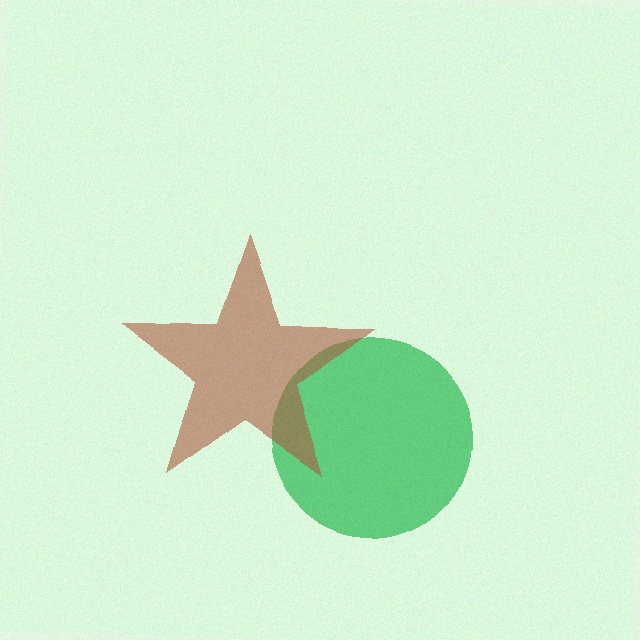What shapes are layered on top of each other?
The layered shapes are: a green circle, a brown star.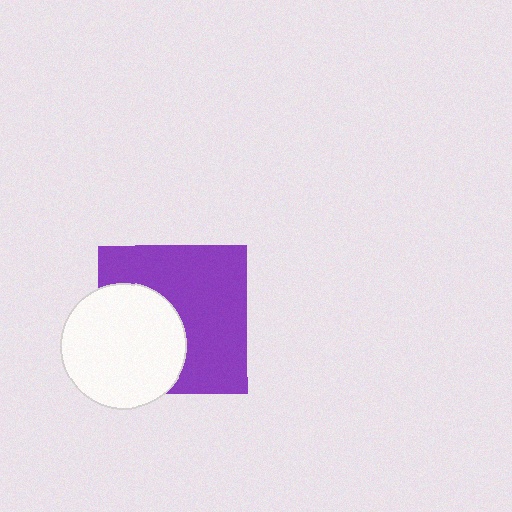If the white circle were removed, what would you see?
You would see the complete purple square.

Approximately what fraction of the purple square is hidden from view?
Roughly 39% of the purple square is hidden behind the white circle.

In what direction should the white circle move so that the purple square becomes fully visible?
The white circle should move left. That is the shortest direction to clear the overlap and leave the purple square fully visible.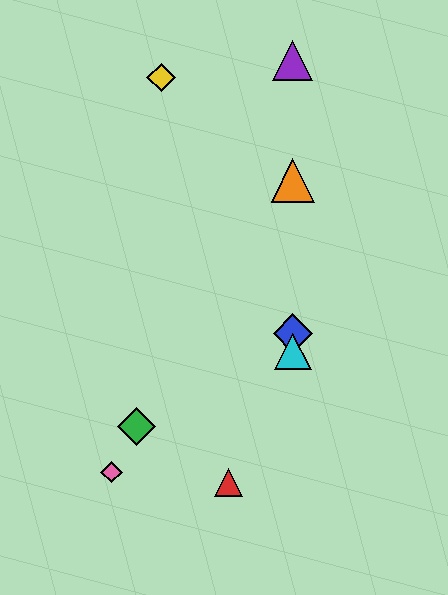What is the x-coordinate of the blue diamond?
The blue diamond is at x≈293.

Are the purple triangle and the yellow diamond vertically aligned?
No, the purple triangle is at x≈293 and the yellow diamond is at x≈161.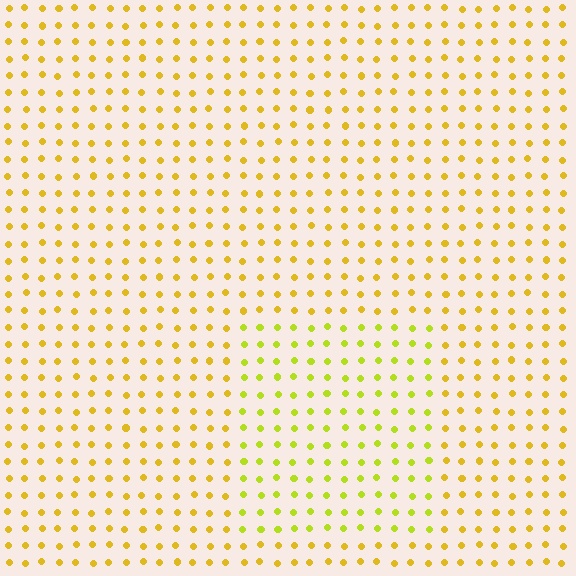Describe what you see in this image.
The image is filled with small yellow elements in a uniform arrangement. A rectangle-shaped region is visible where the elements are tinted to a slightly different hue, forming a subtle color boundary.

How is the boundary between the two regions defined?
The boundary is defined purely by a slight shift in hue (about 25 degrees). Spacing, size, and orientation are identical on both sides.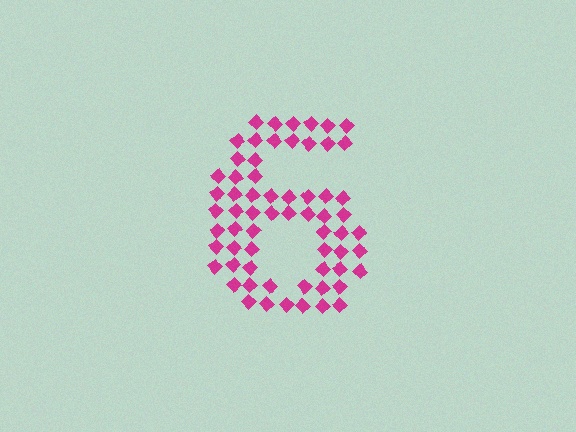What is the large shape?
The large shape is the digit 6.